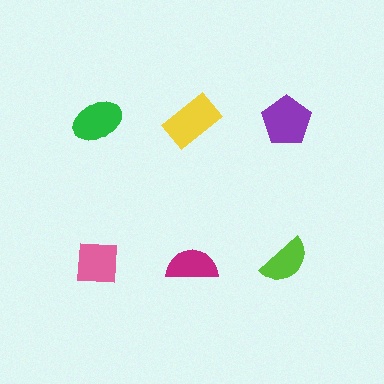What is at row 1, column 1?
A green ellipse.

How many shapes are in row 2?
3 shapes.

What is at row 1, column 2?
A yellow rectangle.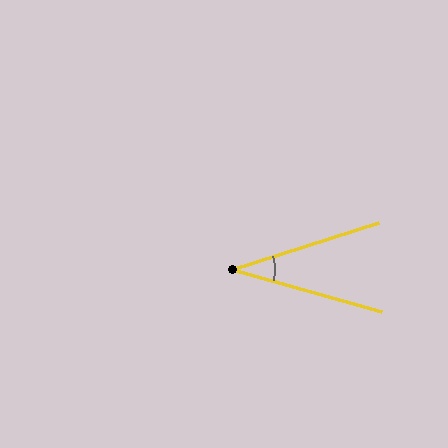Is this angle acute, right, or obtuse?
It is acute.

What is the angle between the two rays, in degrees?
Approximately 34 degrees.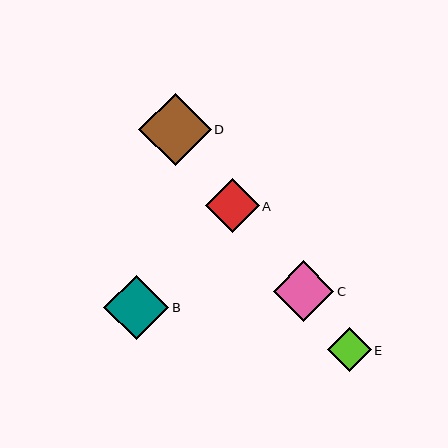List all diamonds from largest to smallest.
From largest to smallest: D, B, C, A, E.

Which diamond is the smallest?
Diamond E is the smallest with a size of approximately 44 pixels.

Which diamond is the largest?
Diamond D is the largest with a size of approximately 72 pixels.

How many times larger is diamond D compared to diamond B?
Diamond D is approximately 1.1 times the size of diamond B.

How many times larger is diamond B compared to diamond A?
Diamond B is approximately 1.2 times the size of diamond A.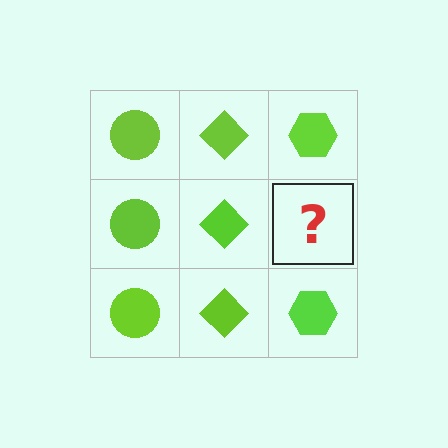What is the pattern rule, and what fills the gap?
The rule is that each column has a consistent shape. The gap should be filled with a lime hexagon.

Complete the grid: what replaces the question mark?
The question mark should be replaced with a lime hexagon.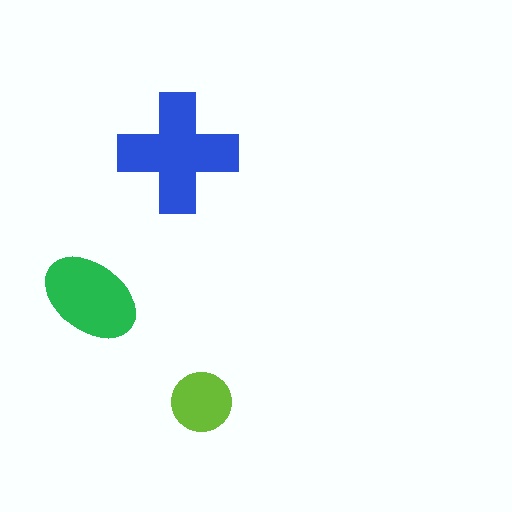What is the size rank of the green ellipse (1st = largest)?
2nd.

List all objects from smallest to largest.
The lime circle, the green ellipse, the blue cross.